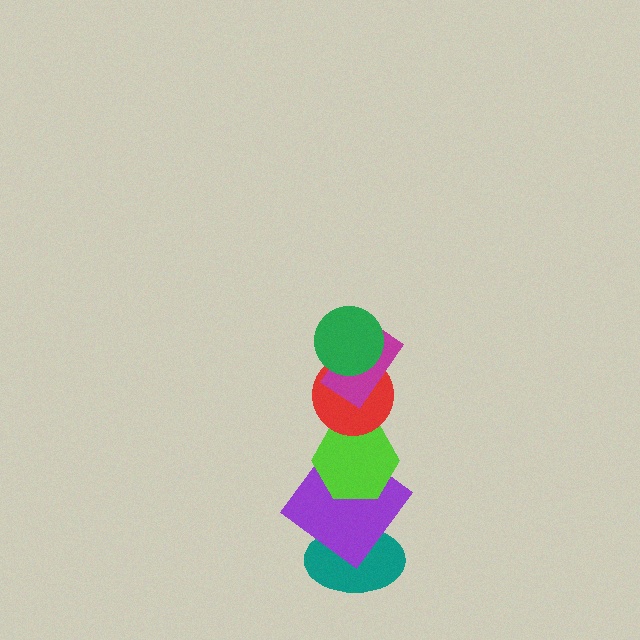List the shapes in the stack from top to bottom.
From top to bottom: the green circle, the magenta rectangle, the red circle, the lime hexagon, the purple diamond, the teal ellipse.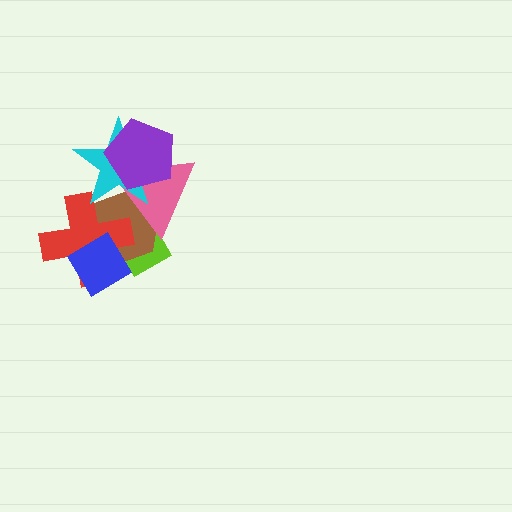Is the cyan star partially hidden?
Yes, it is partially covered by another shape.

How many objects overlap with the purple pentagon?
2 objects overlap with the purple pentagon.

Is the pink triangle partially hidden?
Yes, it is partially covered by another shape.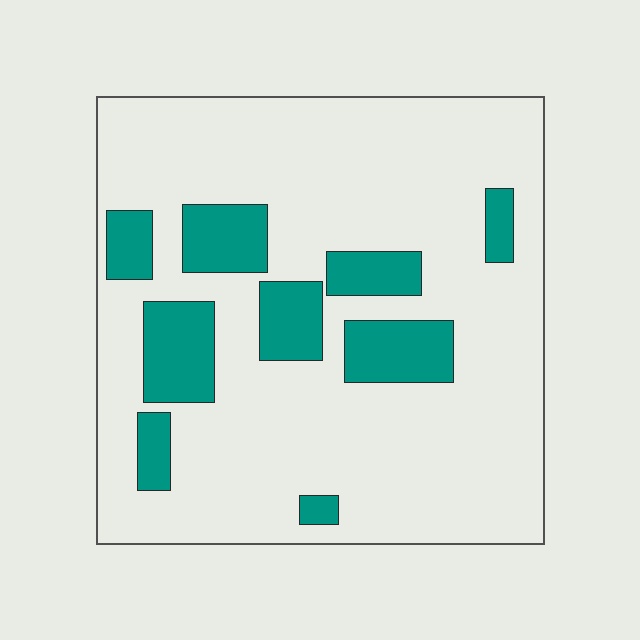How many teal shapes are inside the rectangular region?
9.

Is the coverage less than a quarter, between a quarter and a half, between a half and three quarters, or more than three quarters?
Less than a quarter.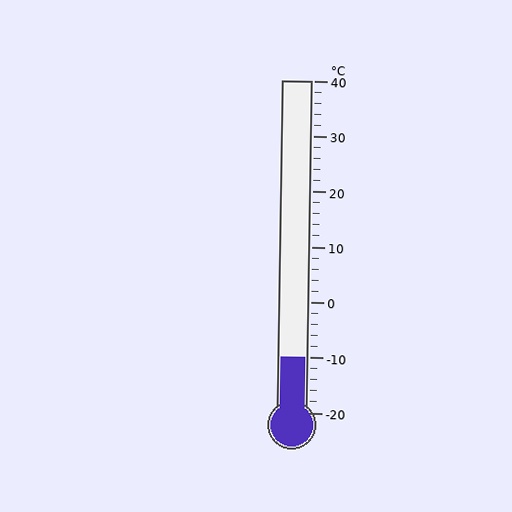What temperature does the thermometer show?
The thermometer shows approximately -10°C.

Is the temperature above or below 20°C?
The temperature is below 20°C.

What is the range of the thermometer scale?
The thermometer scale ranges from -20°C to 40°C.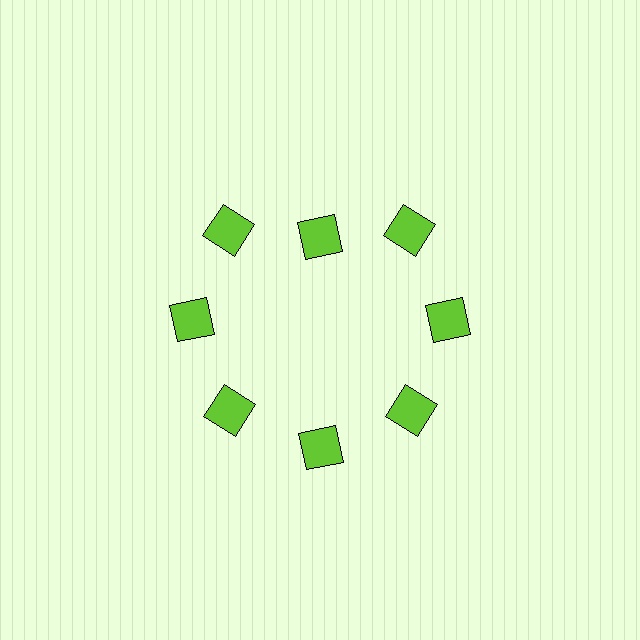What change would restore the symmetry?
The symmetry would be restored by moving it outward, back onto the ring so that all 8 squares sit at equal angles and equal distance from the center.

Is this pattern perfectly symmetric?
No. The 8 lime squares are arranged in a ring, but one element near the 12 o'clock position is pulled inward toward the center, breaking the 8-fold rotational symmetry.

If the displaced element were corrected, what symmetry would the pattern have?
It would have 8-fold rotational symmetry — the pattern would map onto itself every 45 degrees.